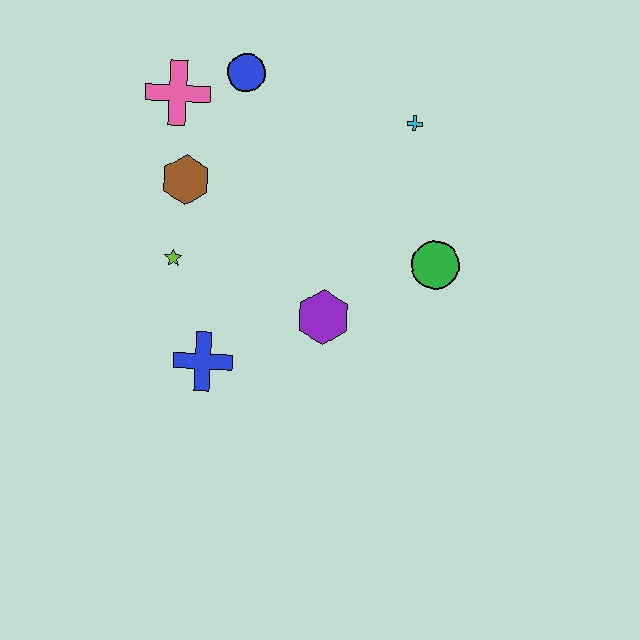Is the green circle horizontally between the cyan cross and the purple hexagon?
No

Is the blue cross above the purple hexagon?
No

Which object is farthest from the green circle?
The pink cross is farthest from the green circle.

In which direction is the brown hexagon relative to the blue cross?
The brown hexagon is above the blue cross.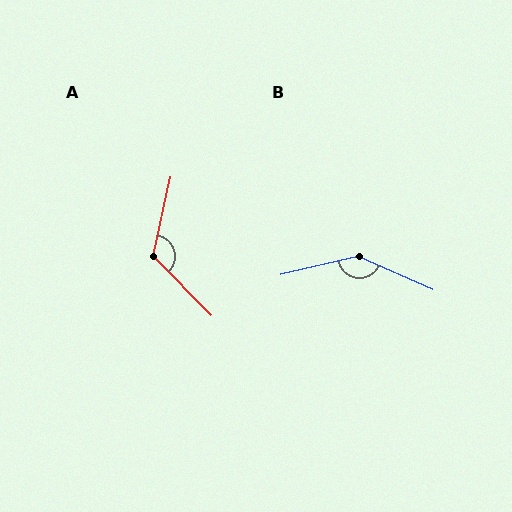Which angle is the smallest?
A, at approximately 123 degrees.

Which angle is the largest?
B, at approximately 143 degrees.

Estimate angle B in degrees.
Approximately 143 degrees.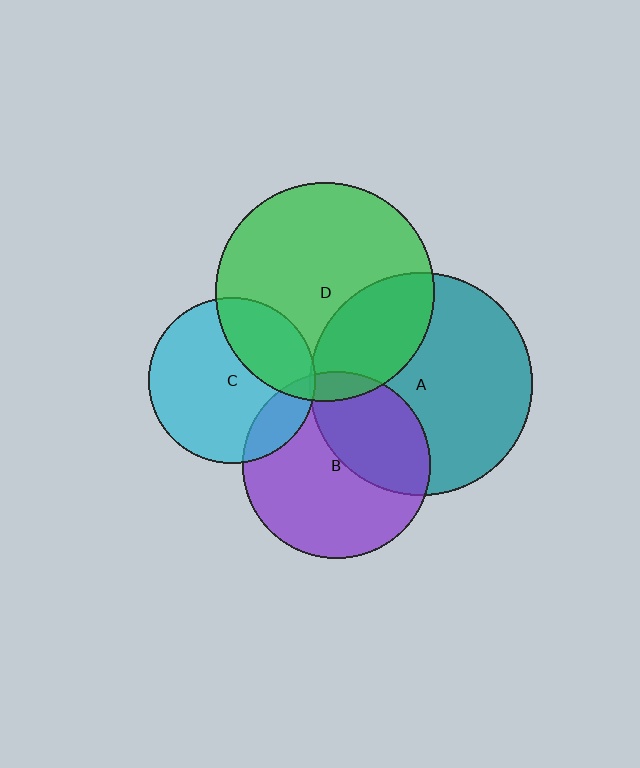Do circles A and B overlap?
Yes.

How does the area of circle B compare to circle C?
Approximately 1.3 times.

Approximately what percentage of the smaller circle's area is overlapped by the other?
Approximately 40%.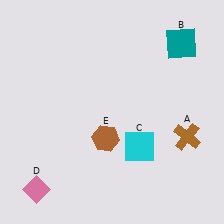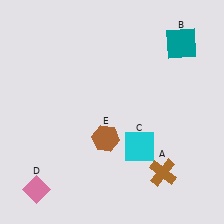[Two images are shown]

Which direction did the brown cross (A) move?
The brown cross (A) moved down.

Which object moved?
The brown cross (A) moved down.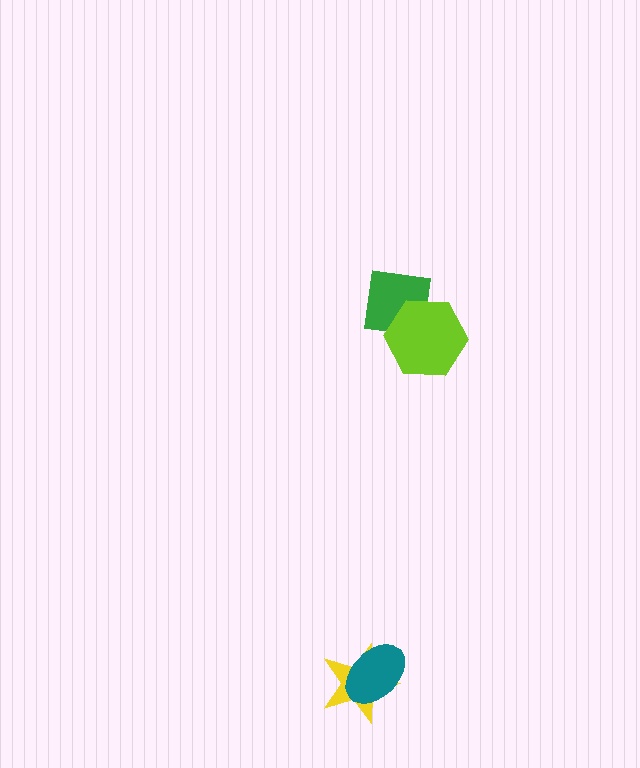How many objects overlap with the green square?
1 object overlaps with the green square.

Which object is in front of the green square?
The lime hexagon is in front of the green square.